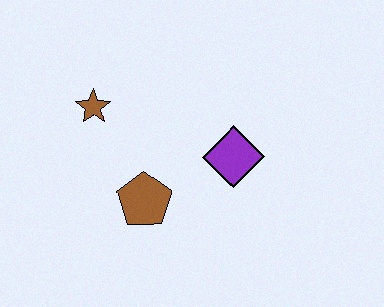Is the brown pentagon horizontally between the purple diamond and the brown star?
Yes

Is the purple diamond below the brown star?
Yes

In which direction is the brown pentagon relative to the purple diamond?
The brown pentagon is to the left of the purple diamond.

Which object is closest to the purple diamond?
The brown pentagon is closest to the purple diamond.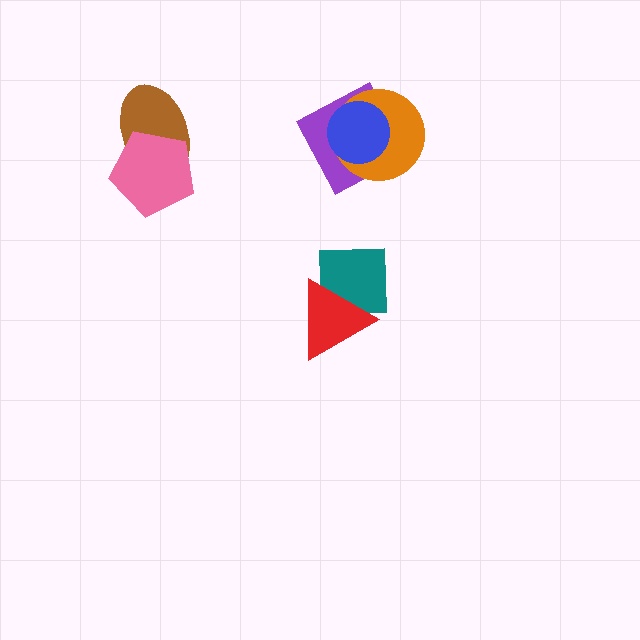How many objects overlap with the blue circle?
2 objects overlap with the blue circle.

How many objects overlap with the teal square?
1 object overlaps with the teal square.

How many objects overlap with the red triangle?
1 object overlaps with the red triangle.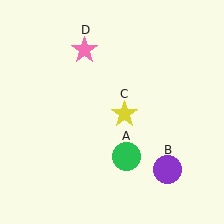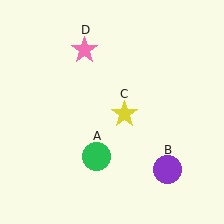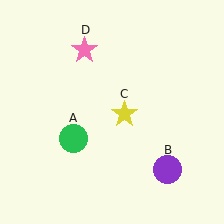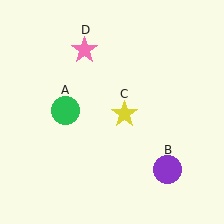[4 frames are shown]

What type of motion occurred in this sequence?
The green circle (object A) rotated clockwise around the center of the scene.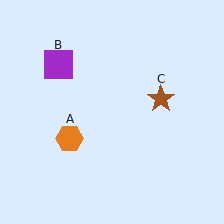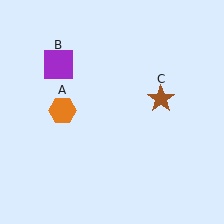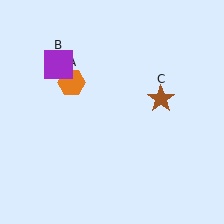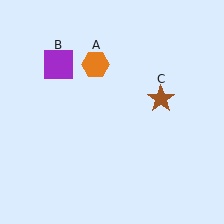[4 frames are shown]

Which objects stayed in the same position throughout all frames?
Purple square (object B) and brown star (object C) remained stationary.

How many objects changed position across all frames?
1 object changed position: orange hexagon (object A).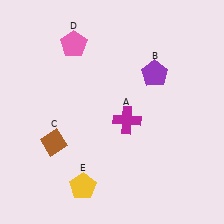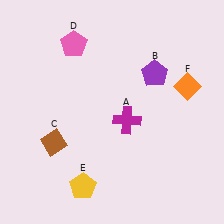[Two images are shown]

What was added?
An orange diamond (F) was added in Image 2.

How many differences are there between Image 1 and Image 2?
There is 1 difference between the two images.